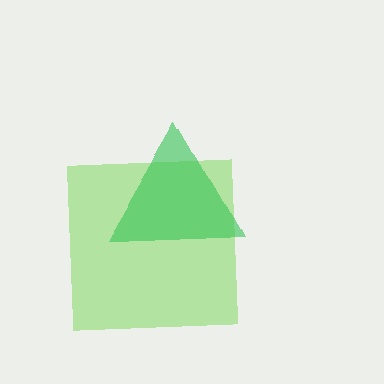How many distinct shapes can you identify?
There are 2 distinct shapes: a lime square, a green triangle.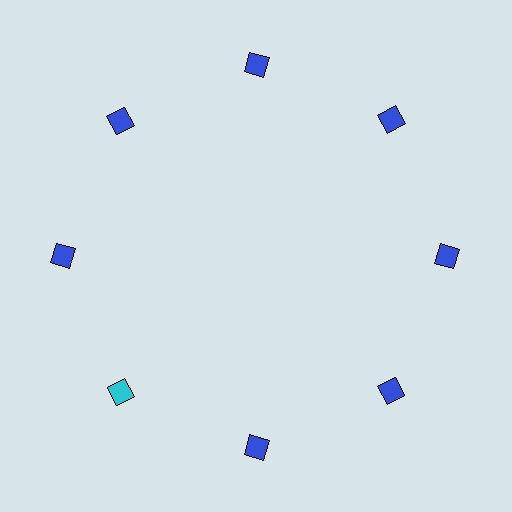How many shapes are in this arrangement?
There are 8 shapes arranged in a ring pattern.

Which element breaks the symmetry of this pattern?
The cyan diamond at roughly the 8 o'clock position breaks the symmetry. All other shapes are blue diamonds.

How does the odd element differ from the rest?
It has a different color: cyan instead of blue.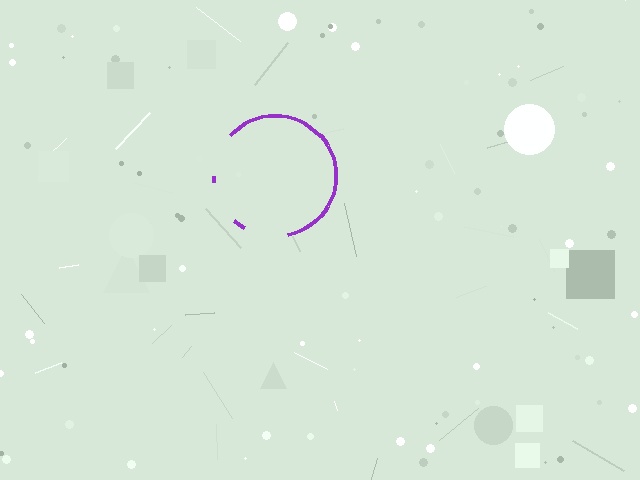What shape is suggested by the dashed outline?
The dashed outline suggests a circle.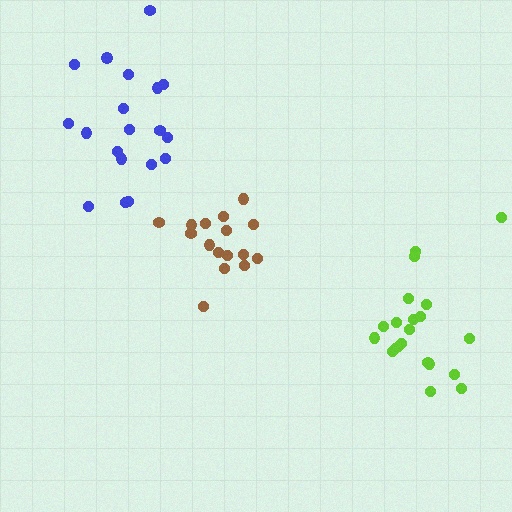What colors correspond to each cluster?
The clusters are colored: brown, lime, blue.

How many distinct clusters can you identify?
There are 3 distinct clusters.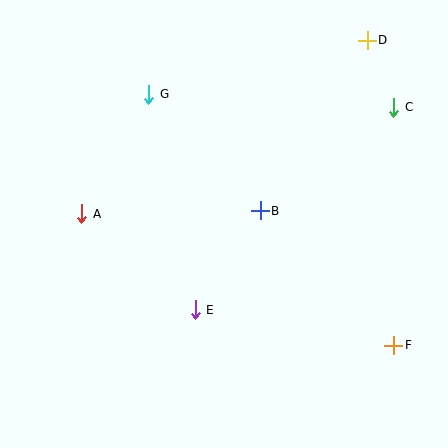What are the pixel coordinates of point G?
Point G is at (149, 94).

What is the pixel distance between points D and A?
The distance between D and A is 334 pixels.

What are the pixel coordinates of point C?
Point C is at (394, 107).